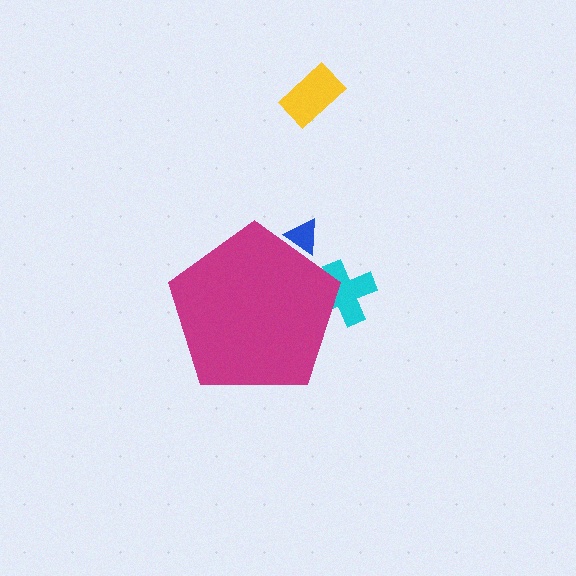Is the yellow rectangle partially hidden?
No, the yellow rectangle is fully visible.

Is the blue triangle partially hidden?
Yes, the blue triangle is partially hidden behind the magenta pentagon.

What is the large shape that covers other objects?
A magenta pentagon.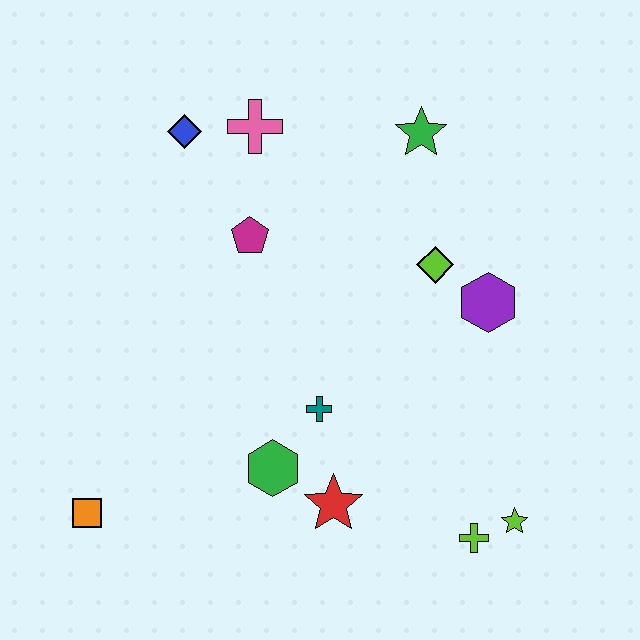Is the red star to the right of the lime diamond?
No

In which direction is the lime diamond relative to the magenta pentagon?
The lime diamond is to the right of the magenta pentagon.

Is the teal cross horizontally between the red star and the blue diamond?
Yes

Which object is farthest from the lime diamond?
The orange square is farthest from the lime diamond.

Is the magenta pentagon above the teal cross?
Yes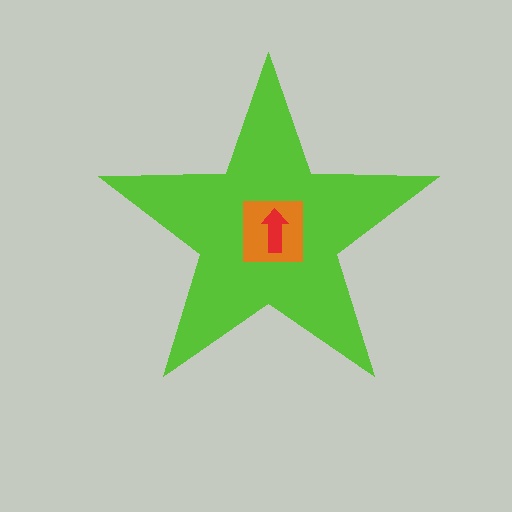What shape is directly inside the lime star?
The orange square.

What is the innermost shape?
The red arrow.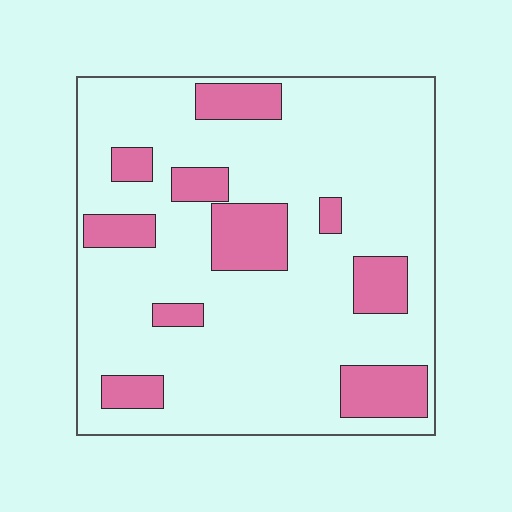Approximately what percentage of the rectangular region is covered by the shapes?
Approximately 20%.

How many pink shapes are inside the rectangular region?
10.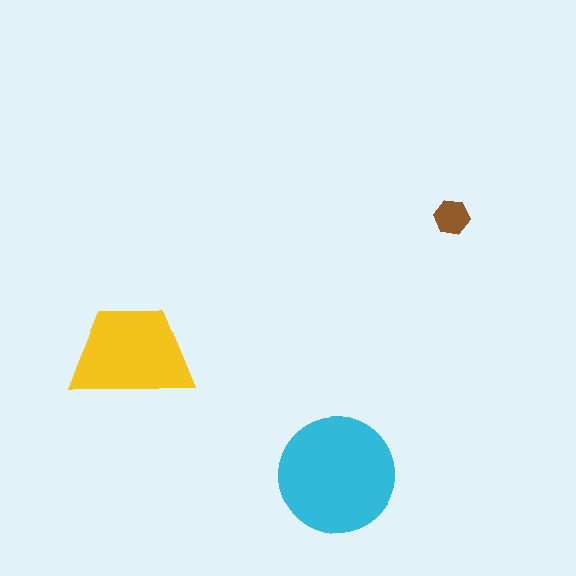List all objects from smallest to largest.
The brown hexagon, the yellow trapezoid, the cyan circle.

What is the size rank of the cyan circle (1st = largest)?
1st.